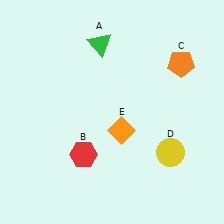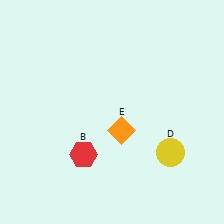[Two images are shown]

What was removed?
The orange pentagon (C), the green triangle (A) were removed in Image 2.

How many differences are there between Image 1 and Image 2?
There are 2 differences between the two images.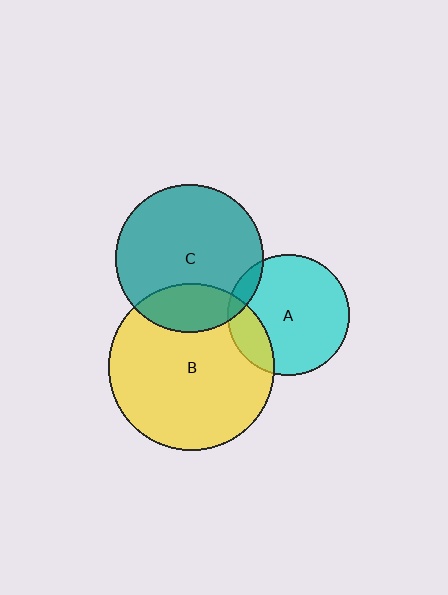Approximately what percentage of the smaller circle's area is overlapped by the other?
Approximately 20%.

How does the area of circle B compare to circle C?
Approximately 1.3 times.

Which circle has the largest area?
Circle B (yellow).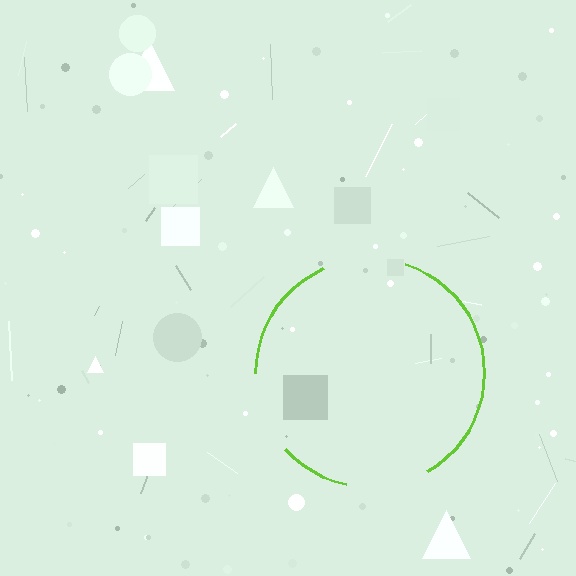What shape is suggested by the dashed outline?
The dashed outline suggests a circle.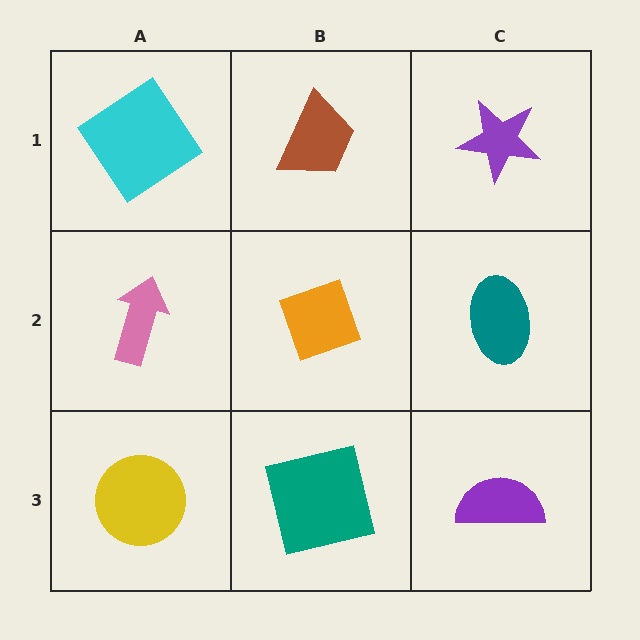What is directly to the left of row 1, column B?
A cyan diamond.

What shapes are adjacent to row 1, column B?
An orange diamond (row 2, column B), a cyan diamond (row 1, column A), a purple star (row 1, column C).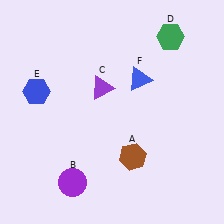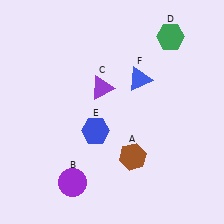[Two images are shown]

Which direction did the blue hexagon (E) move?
The blue hexagon (E) moved right.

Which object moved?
The blue hexagon (E) moved right.